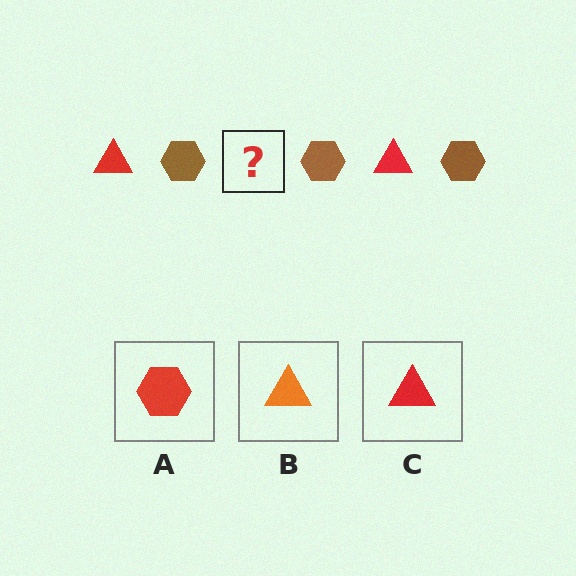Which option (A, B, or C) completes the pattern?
C.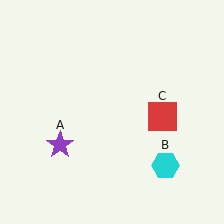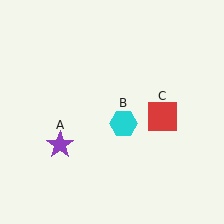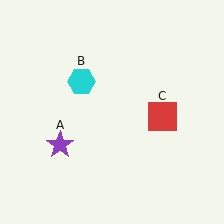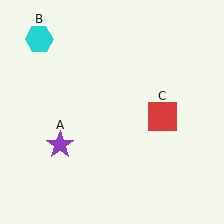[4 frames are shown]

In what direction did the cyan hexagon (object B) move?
The cyan hexagon (object B) moved up and to the left.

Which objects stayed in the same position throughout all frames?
Purple star (object A) and red square (object C) remained stationary.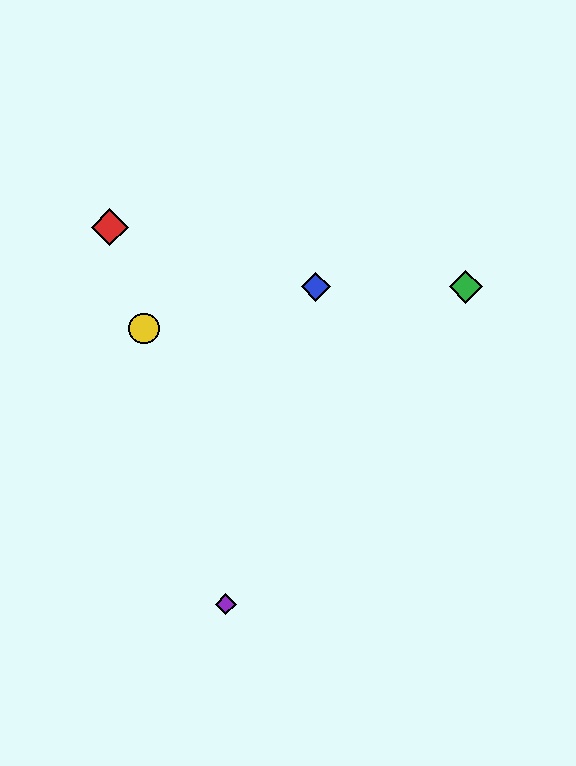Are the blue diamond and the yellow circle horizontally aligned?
No, the blue diamond is at y≈287 and the yellow circle is at y≈329.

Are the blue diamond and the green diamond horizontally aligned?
Yes, both are at y≈287.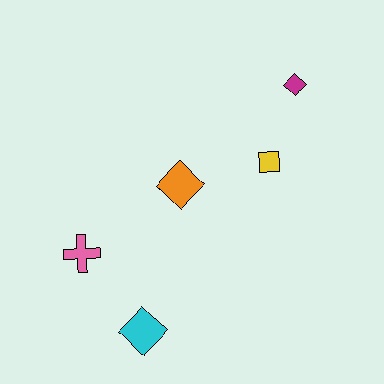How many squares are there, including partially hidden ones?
There is 1 square.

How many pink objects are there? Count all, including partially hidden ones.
There is 1 pink object.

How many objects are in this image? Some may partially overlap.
There are 5 objects.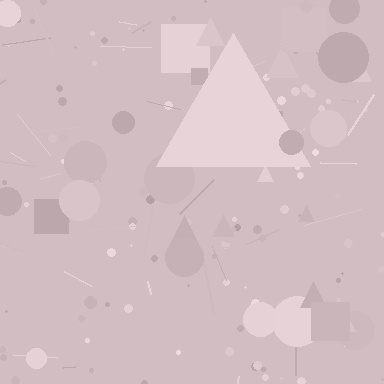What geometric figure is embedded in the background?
A triangle is embedded in the background.